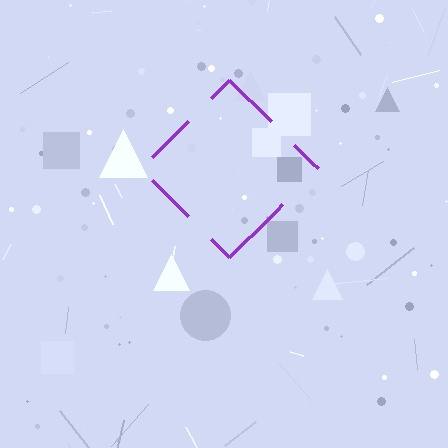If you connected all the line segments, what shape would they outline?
They would outline a diamond.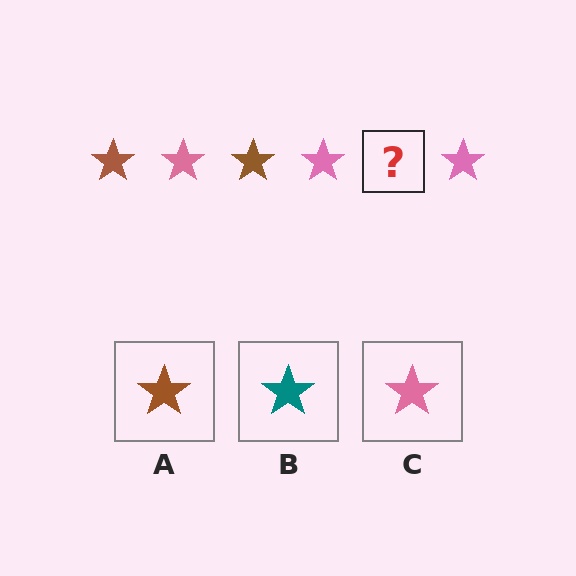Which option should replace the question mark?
Option A.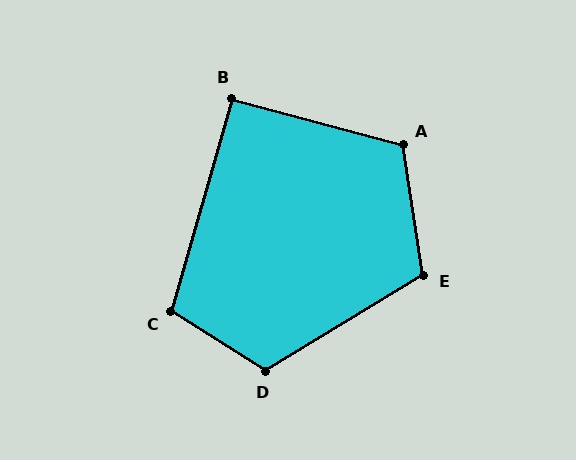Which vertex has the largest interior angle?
D, at approximately 117 degrees.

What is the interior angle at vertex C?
Approximately 106 degrees (obtuse).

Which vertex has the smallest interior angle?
B, at approximately 91 degrees.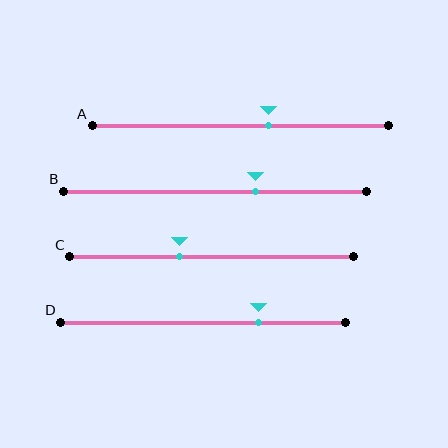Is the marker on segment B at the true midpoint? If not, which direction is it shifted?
No, the marker on segment B is shifted to the right by about 13% of the segment length.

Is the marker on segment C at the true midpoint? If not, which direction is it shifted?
No, the marker on segment C is shifted to the left by about 11% of the segment length.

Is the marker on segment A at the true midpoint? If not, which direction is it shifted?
No, the marker on segment A is shifted to the right by about 9% of the segment length.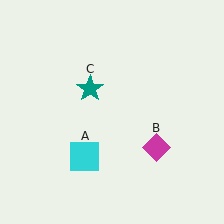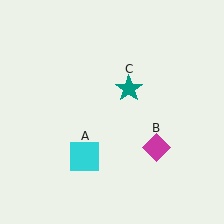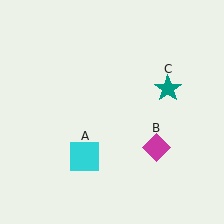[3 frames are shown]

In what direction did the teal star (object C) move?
The teal star (object C) moved right.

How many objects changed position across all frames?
1 object changed position: teal star (object C).